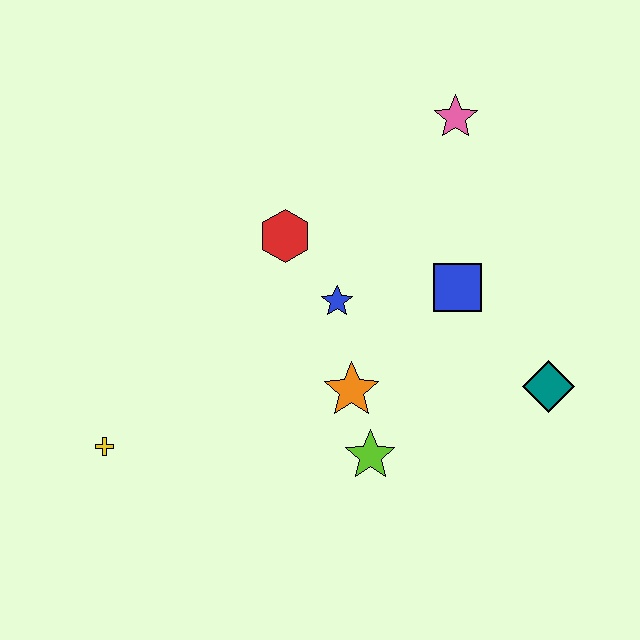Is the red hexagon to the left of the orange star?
Yes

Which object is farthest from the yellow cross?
The pink star is farthest from the yellow cross.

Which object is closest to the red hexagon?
The blue star is closest to the red hexagon.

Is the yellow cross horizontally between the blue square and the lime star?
No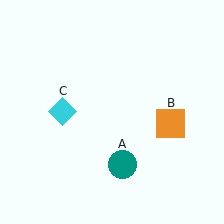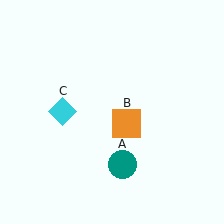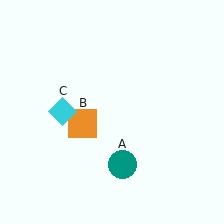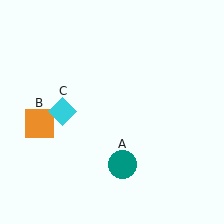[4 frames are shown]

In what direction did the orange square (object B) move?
The orange square (object B) moved left.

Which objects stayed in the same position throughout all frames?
Teal circle (object A) and cyan diamond (object C) remained stationary.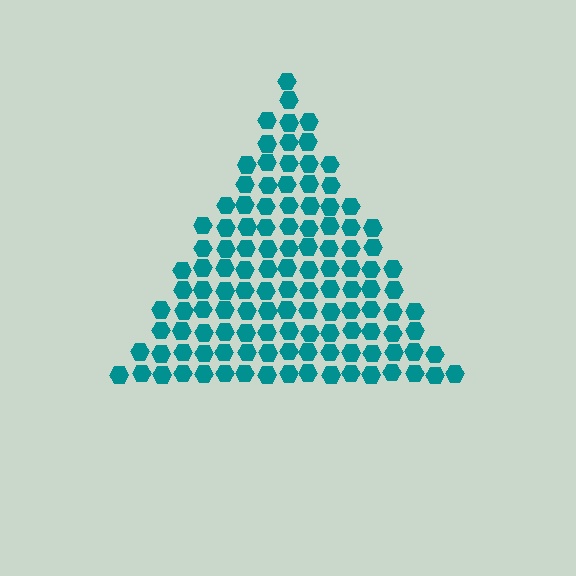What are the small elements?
The small elements are hexagons.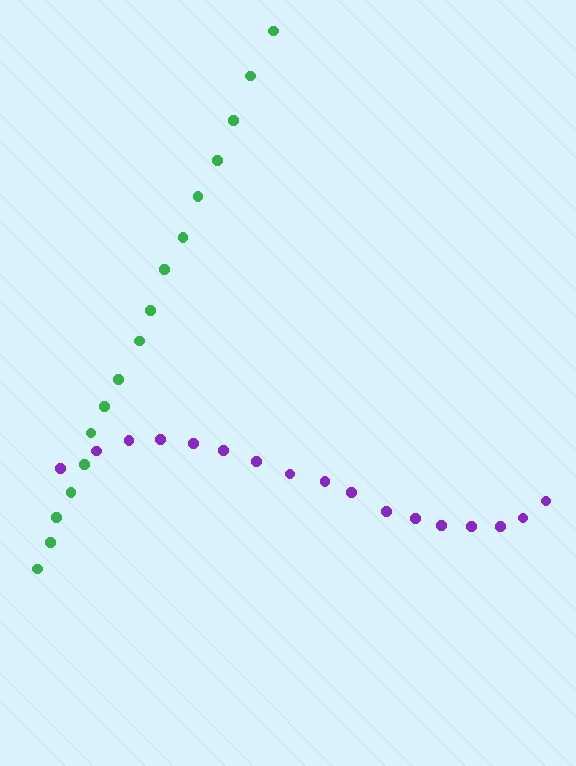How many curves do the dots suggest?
There are 2 distinct paths.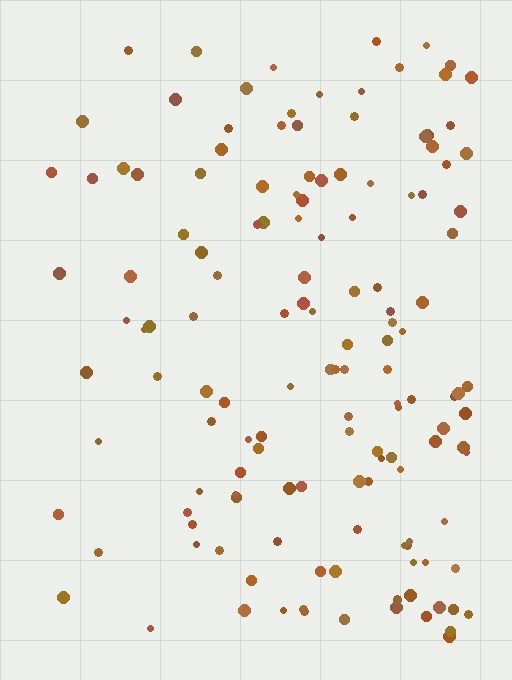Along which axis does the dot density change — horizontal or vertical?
Horizontal.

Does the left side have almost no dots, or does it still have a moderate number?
Still a moderate number, just noticeably fewer than the right.